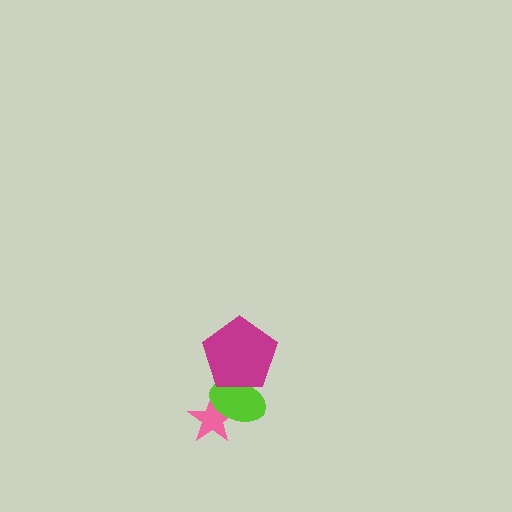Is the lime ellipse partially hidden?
Yes, it is partially covered by another shape.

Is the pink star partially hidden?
Yes, it is partially covered by another shape.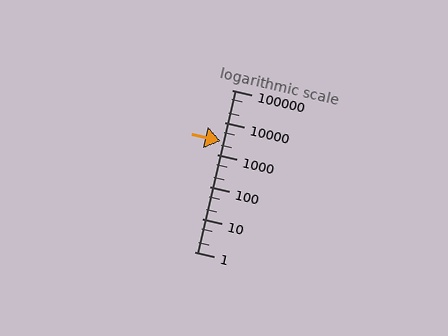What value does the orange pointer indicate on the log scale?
The pointer indicates approximately 2700.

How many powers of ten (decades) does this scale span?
The scale spans 5 decades, from 1 to 100000.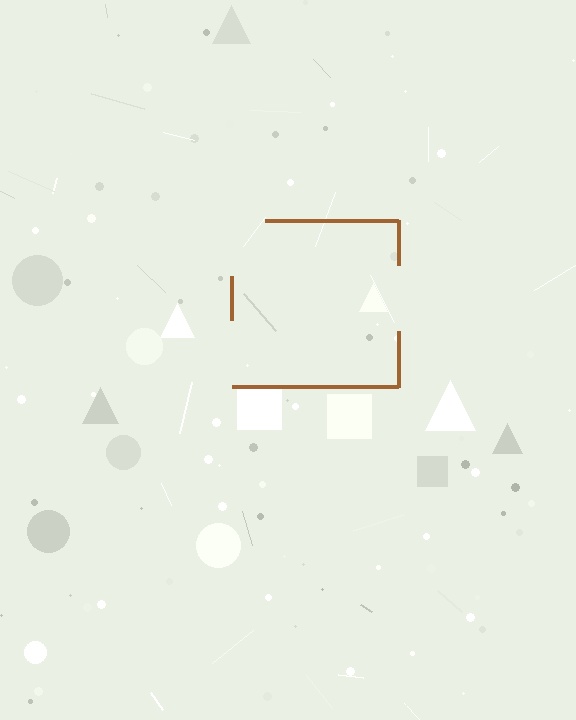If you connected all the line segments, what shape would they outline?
They would outline a square.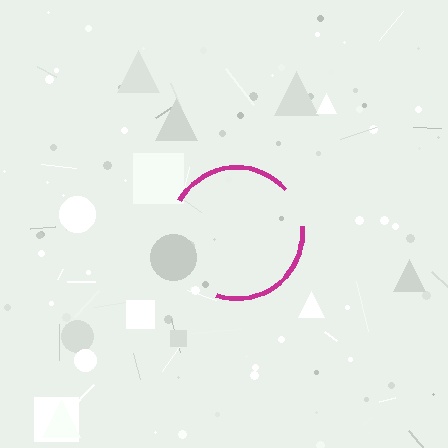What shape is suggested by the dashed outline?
The dashed outline suggests a circle.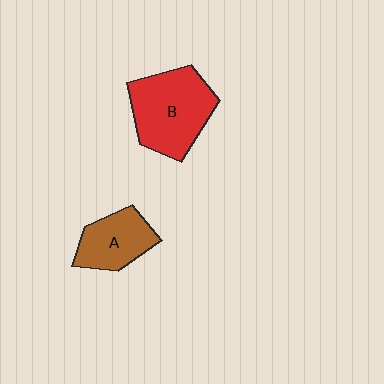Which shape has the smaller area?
Shape A (brown).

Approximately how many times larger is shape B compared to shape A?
Approximately 1.6 times.